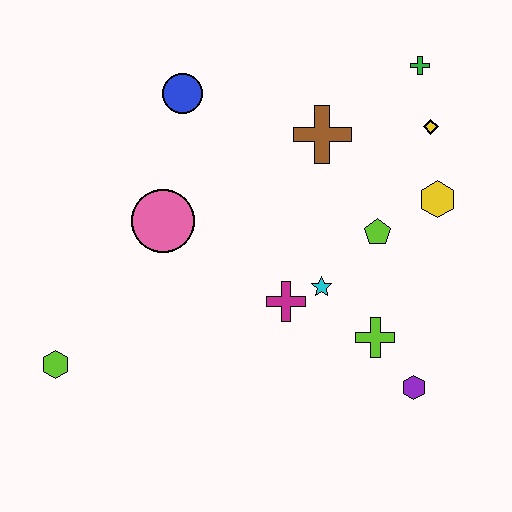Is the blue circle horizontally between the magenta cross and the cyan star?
No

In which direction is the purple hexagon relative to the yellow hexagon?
The purple hexagon is below the yellow hexagon.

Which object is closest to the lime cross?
The purple hexagon is closest to the lime cross.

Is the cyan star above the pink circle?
No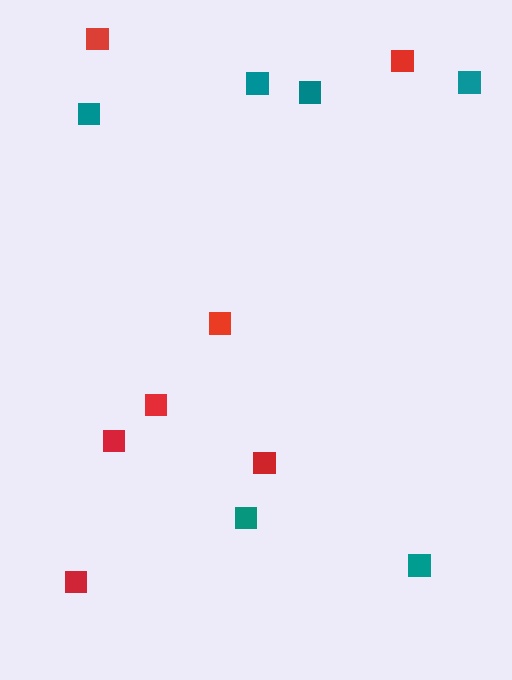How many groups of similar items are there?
There are 2 groups: one group of teal squares (6) and one group of red squares (7).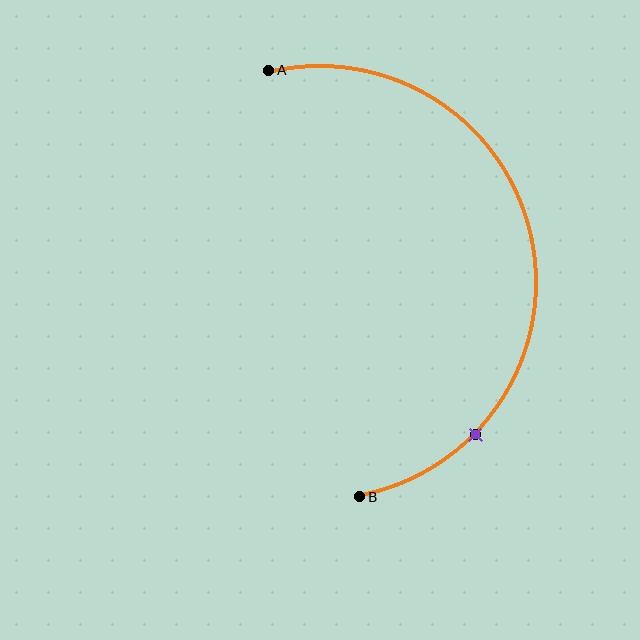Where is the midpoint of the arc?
The arc midpoint is the point on the curve farthest from the straight line joining A and B. It sits to the right of that line.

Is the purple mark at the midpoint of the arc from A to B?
No. The purple mark lies on the arc but is closer to endpoint B. The arc midpoint would be at the point on the curve equidistant along the arc from both A and B.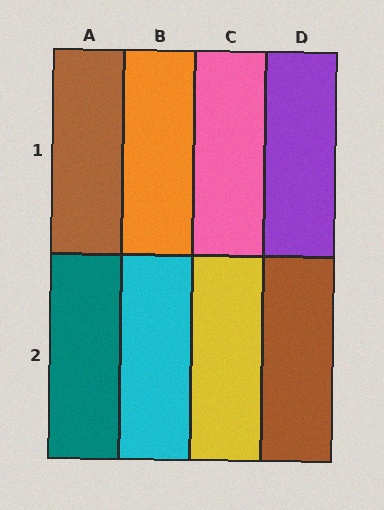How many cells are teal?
1 cell is teal.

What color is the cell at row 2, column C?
Yellow.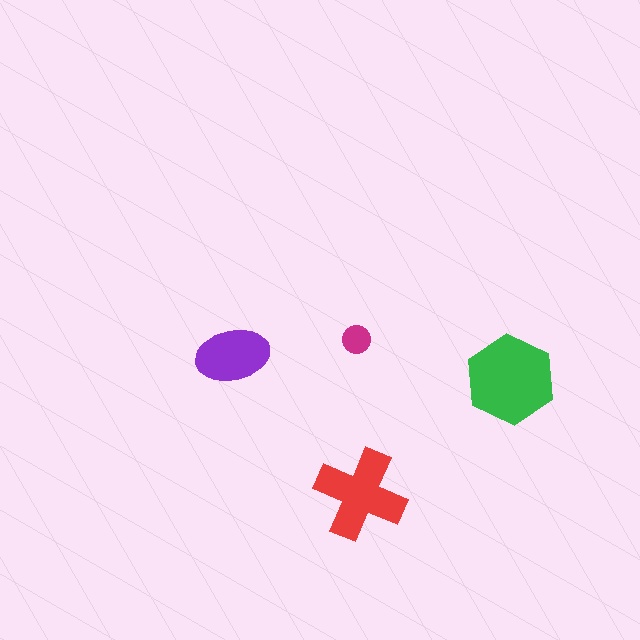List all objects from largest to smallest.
The green hexagon, the red cross, the purple ellipse, the magenta circle.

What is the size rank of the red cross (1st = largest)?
2nd.